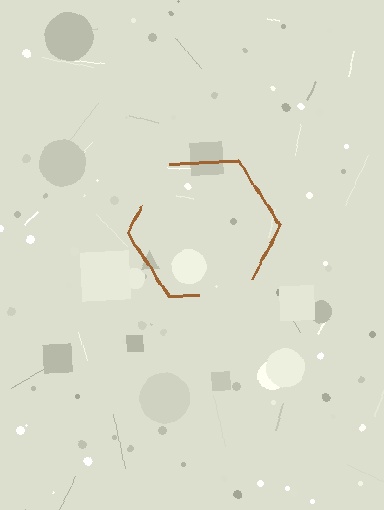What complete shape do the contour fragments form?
The contour fragments form a hexagon.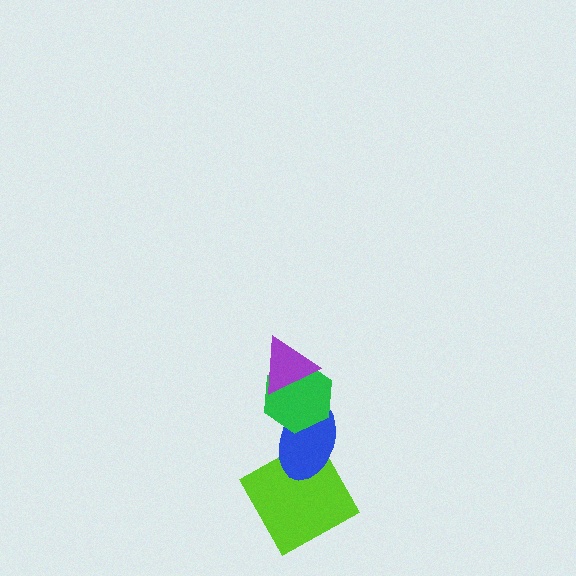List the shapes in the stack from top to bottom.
From top to bottom: the purple triangle, the green hexagon, the blue ellipse, the lime square.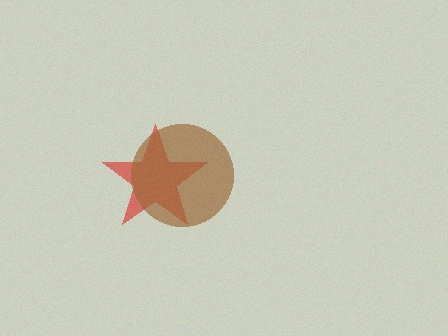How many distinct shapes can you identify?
There are 2 distinct shapes: a red star, a brown circle.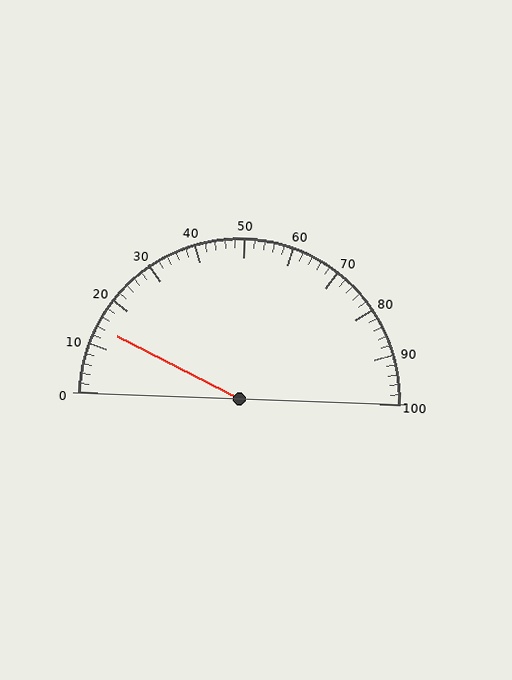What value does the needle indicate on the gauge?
The needle indicates approximately 14.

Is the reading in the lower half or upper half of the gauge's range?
The reading is in the lower half of the range (0 to 100).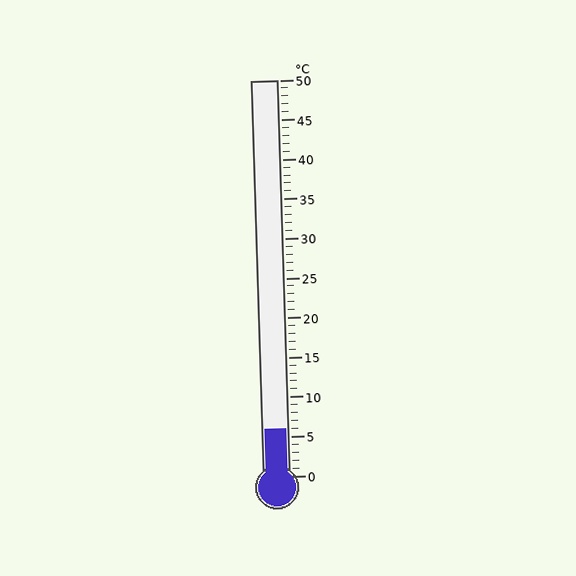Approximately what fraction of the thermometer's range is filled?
The thermometer is filled to approximately 10% of its range.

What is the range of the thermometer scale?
The thermometer scale ranges from 0°C to 50°C.